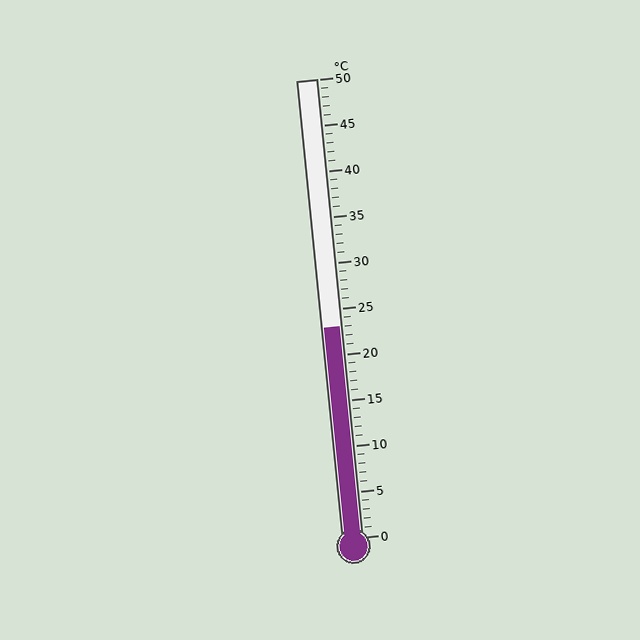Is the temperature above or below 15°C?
The temperature is above 15°C.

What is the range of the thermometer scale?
The thermometer scale ranges from 0°C to 50°C.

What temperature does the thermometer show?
The thermometer shows approximately 23°C.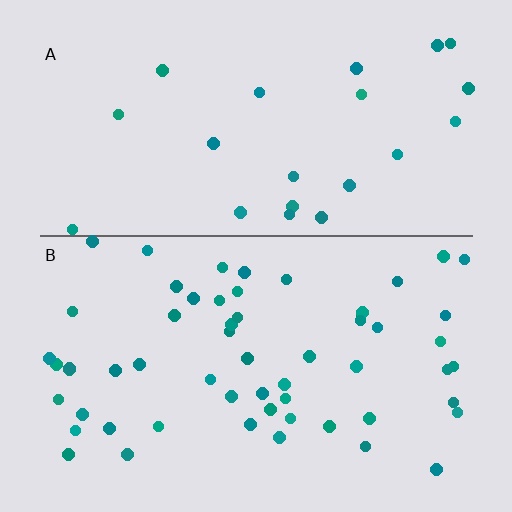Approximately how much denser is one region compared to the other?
Approximately 2.6× — region B over region A.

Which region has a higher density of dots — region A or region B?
B (the bottom).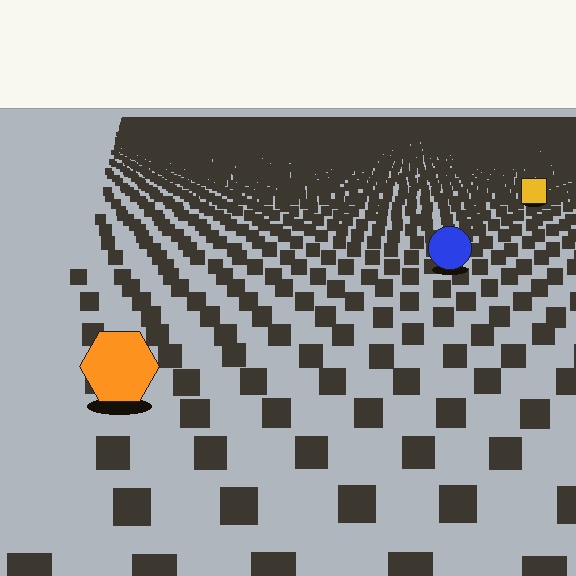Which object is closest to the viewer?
The orange hexagon is closest. The texture marks near it are larger and more spread out.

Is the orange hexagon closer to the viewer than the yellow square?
Yes. The orange hexagon is closer — you can tell from the texture gradient: the ground texture is coarser near it.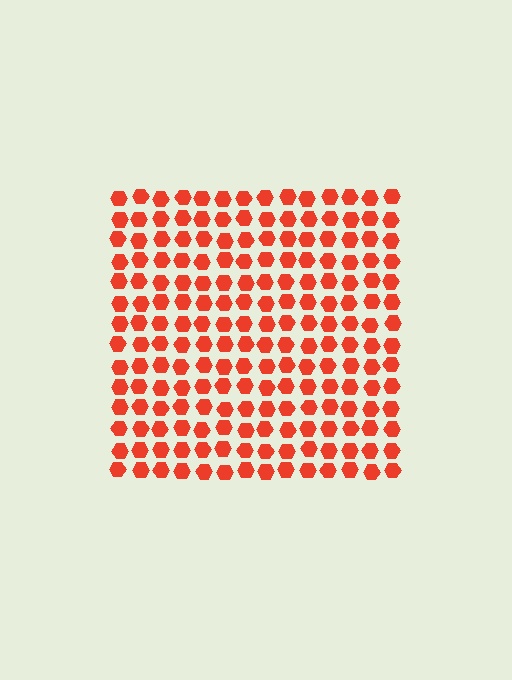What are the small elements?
The small elements are hexagons.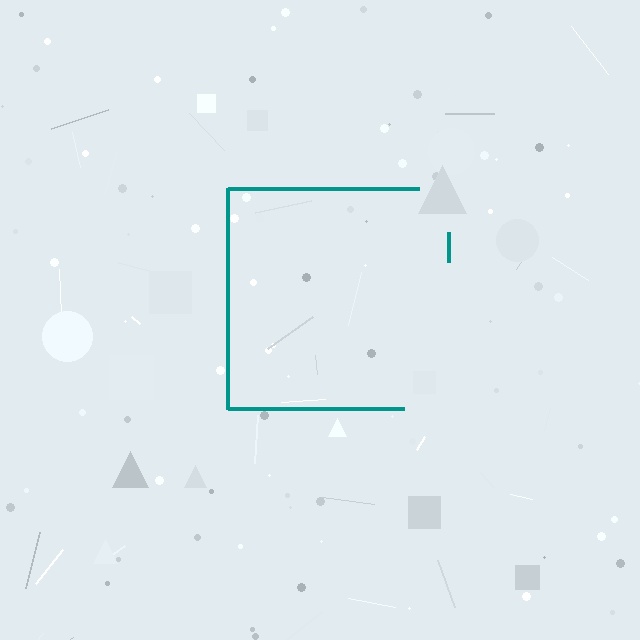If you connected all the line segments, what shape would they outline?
They would outline a square.